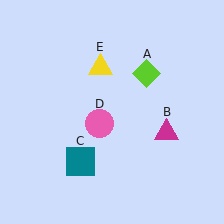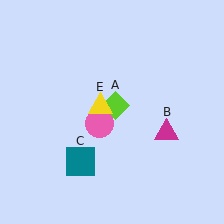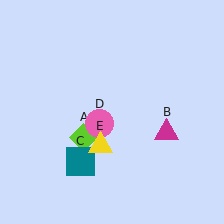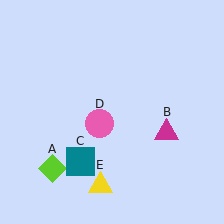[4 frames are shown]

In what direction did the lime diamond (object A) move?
The lime diamond (object A) moved down and to the left.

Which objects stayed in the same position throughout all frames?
Magenta triangle (object B) and teal square (object C) and pink circle (object D) remained stationary.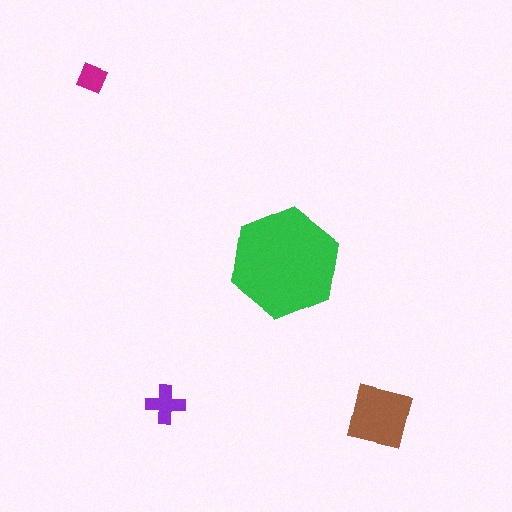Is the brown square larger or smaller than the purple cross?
Larger.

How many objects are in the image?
There are 4 objects in the image.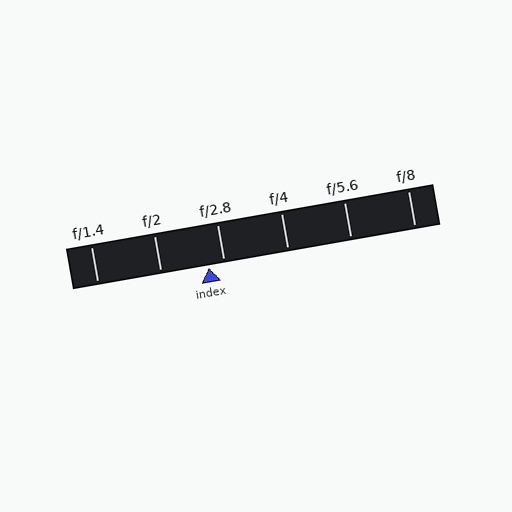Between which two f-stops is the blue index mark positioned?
The index mark is between f/2 and f/2.8.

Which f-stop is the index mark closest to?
The index mark is closest to f/2.8.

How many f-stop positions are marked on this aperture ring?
There are 6 f-stop positions marked.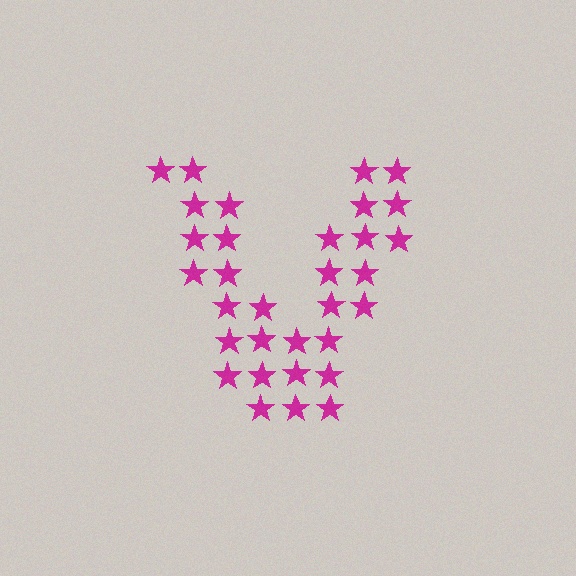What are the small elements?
The small elements are stars.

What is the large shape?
The large shape is the letter V.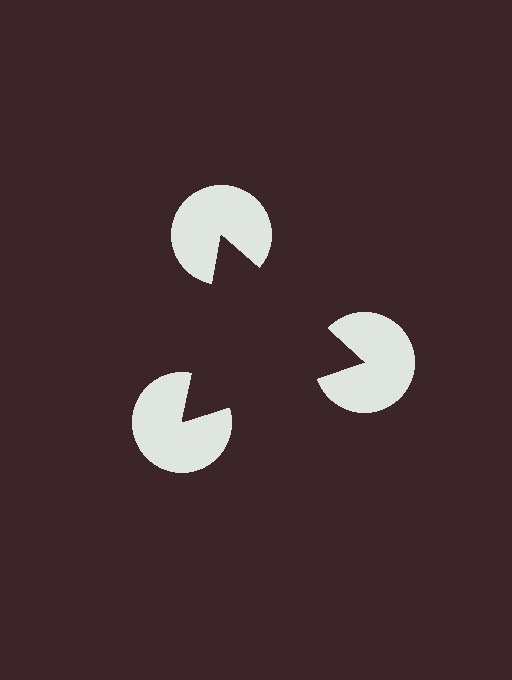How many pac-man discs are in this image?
There are 3 — one at each vertex of the illusory triangle.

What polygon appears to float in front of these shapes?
An illusory triangle — its edges are inferred from the aligned wedge cuts in the pac-man discs, not physically drawn.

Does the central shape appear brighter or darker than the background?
It typically appears slightly darker than the background, even though no actual brightness change is drawn.